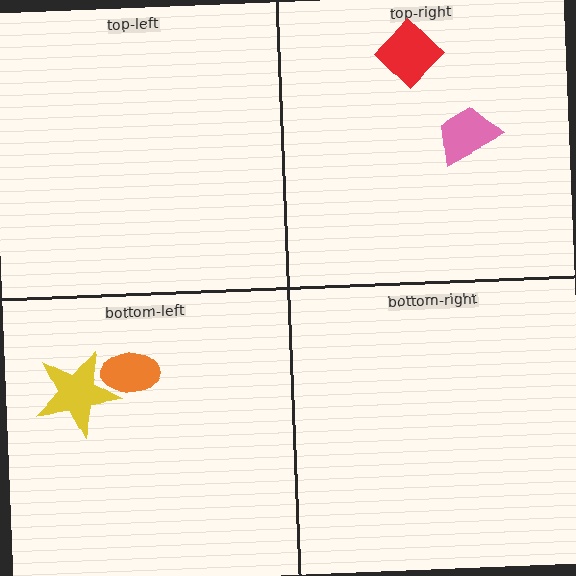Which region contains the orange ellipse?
The bottom-left region.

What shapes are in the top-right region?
The pink trapezoid, the red diamond.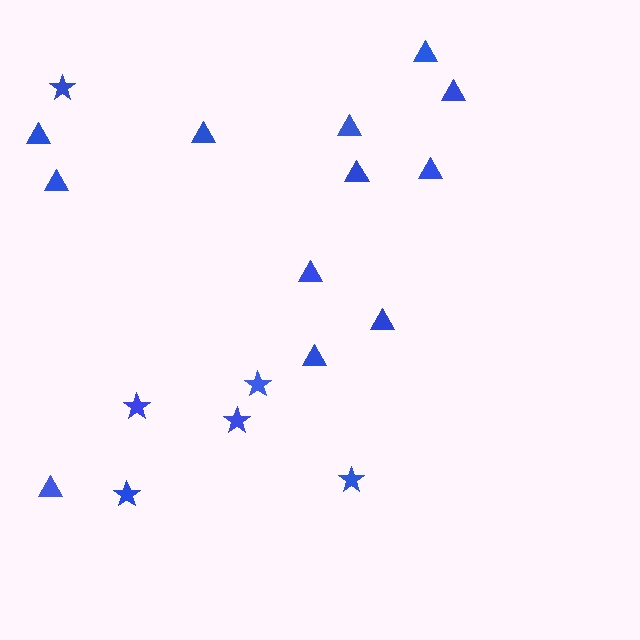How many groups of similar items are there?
There are 2 groups: one group of triangles (12) and one group of stars (6).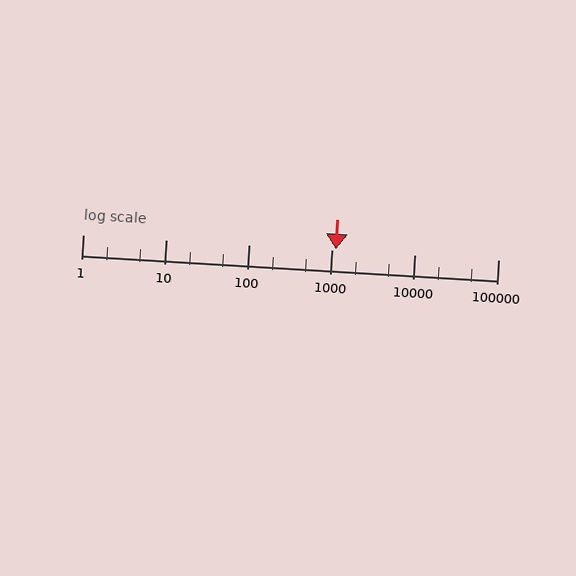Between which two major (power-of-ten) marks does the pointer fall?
The pointer is between 1000 and 10000.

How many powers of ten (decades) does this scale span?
The scale spans 5 decades, from 1 to 100000.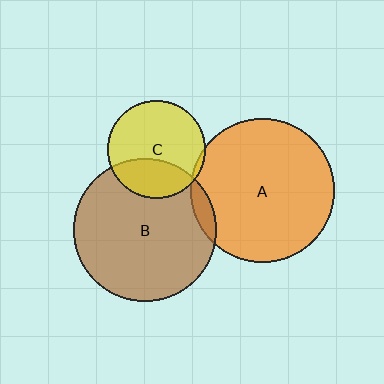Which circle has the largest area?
Circle A (orange).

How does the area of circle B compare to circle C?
Approximately 2.1 times.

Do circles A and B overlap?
Yes.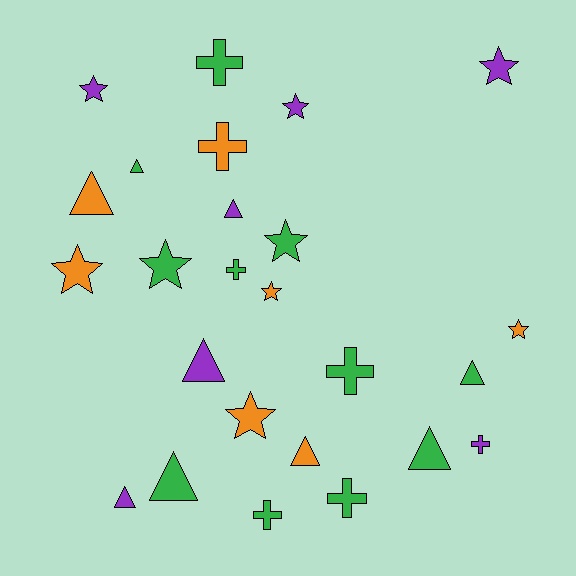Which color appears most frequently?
Green, with 11 objects.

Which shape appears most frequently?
Star, with 9 objects.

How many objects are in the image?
There are 25 objects.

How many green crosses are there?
There are 5 green crosses.